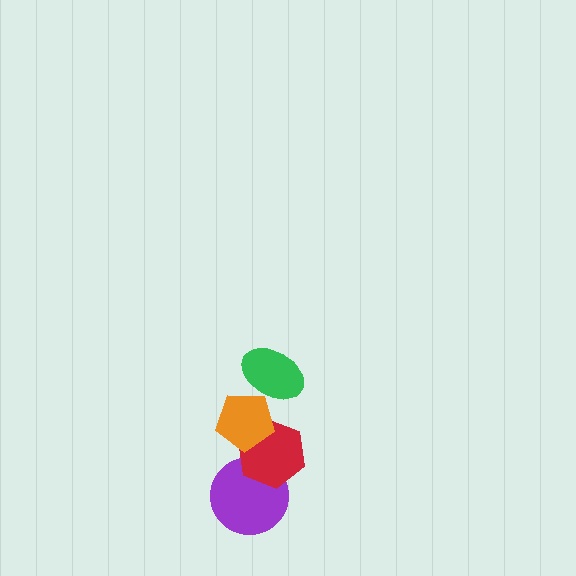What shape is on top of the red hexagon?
The orange pentagon is on top of the red hexagon.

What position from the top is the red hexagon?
The red hexagon is 3rd from the top.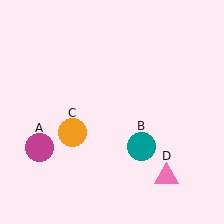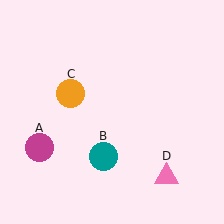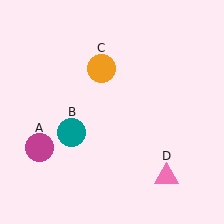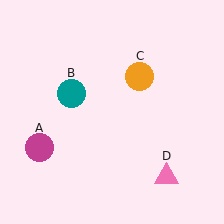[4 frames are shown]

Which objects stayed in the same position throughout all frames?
Magenta circle (object A) and pink triangle (object D) remained stationary.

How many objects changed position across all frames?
2 objects changed position: teal circle (object B), orange circle (object C).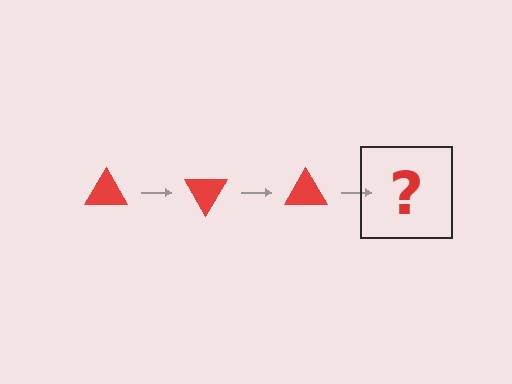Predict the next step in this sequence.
The next step is a red triangle rotated 180 degrees.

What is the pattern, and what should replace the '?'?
The pattern is that the triangle rotates 60 degrees each step. The '?' should be a red triangle rotated 180 degrees.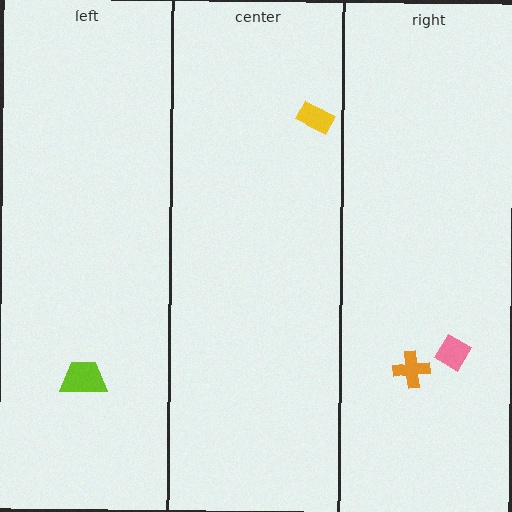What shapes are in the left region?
The lime trapezoid.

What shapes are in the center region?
The yellow rectangle.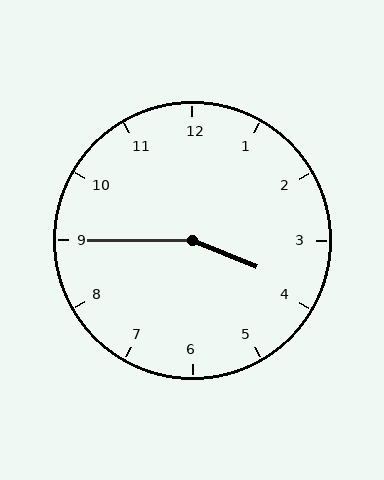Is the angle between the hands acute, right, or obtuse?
It is obtuse.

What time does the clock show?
3:45.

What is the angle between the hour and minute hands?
Approximately 158 degrees.